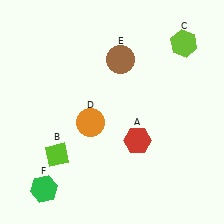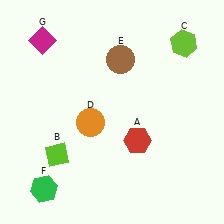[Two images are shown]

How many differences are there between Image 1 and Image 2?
There is 1 difference between the two images.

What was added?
A magenta diamond (G) was added in Image 2.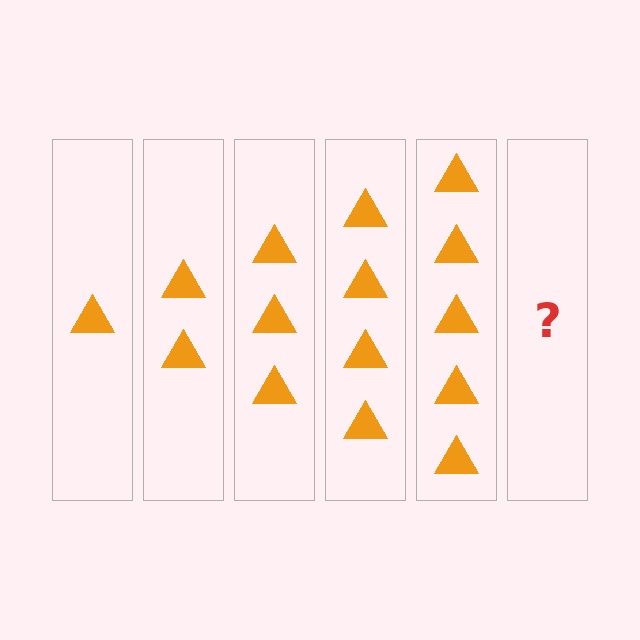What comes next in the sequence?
The next element should be 6 triangles.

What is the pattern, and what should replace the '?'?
The pattern is that each step adds one more triangle. The '?' should be 6 triangles.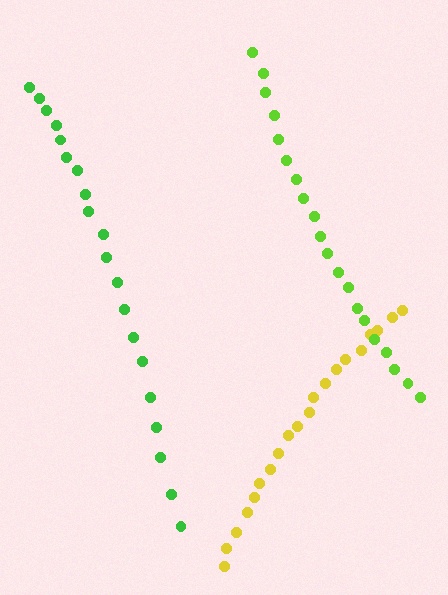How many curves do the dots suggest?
There are 3 distinct paths.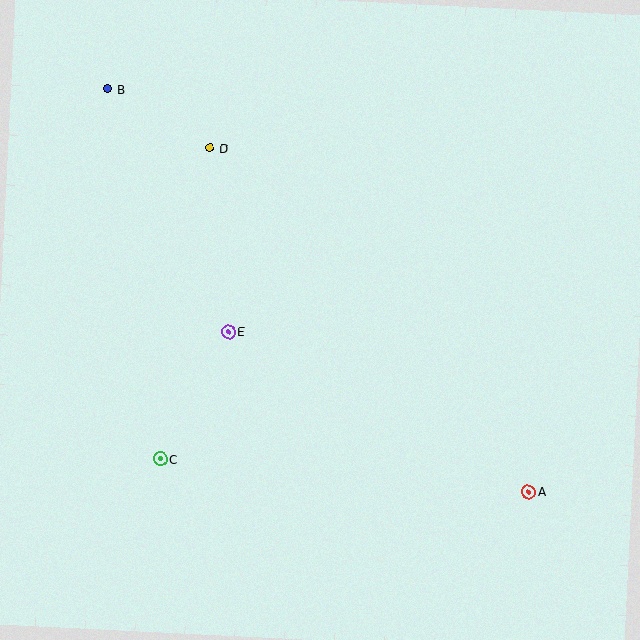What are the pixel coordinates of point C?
Point C is at (160, 459).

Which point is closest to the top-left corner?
Point B is closest to the top-left corner.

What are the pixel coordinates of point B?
Point B is at (108, 89).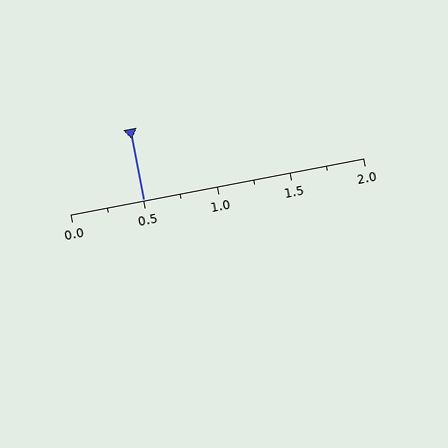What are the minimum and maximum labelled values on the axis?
The axis runs from 0.0 to 2.0.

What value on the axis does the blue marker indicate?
The marker indicates approximately 0.5.